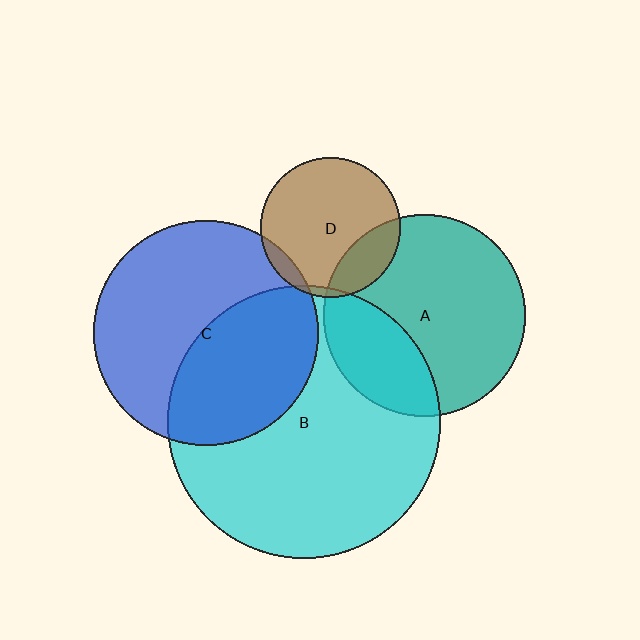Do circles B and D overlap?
Yes.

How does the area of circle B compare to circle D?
Approximately 3.8 times.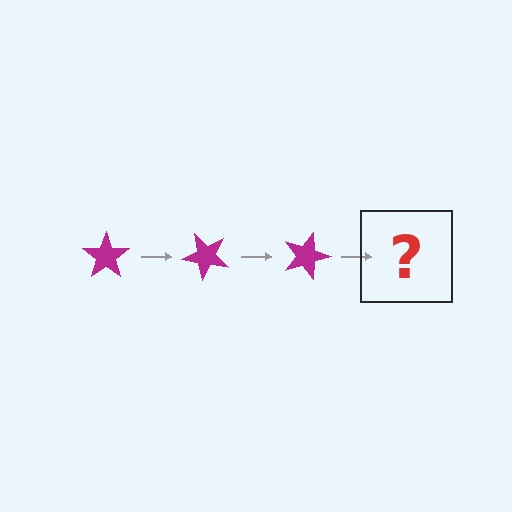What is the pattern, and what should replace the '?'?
The pattern is that the star rotates 45 degrees each step. The '?' should be a magenta star rotated 135 degrees.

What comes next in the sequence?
The next element should be a magenta star rotated 135 degrees.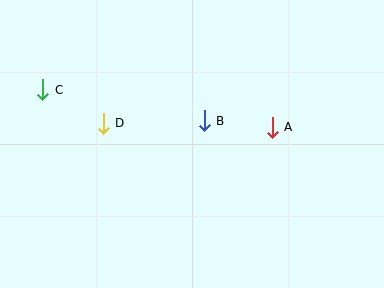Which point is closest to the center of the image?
Point B at (204, 121) is closest to the center.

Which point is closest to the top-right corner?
Point A is closest to the top-right corner.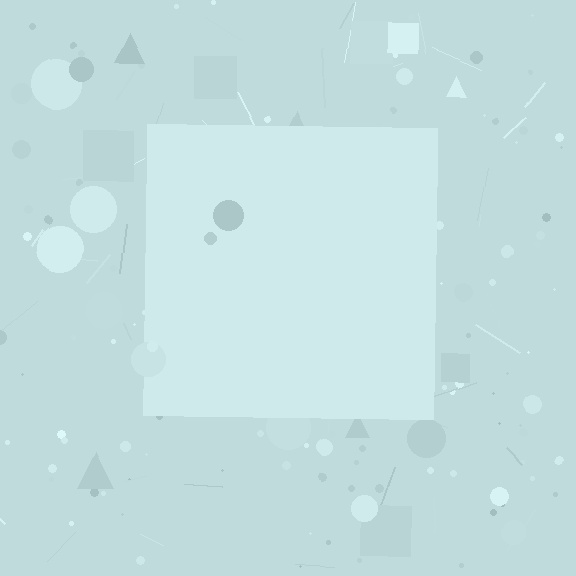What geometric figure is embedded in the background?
A square is embedded in the background.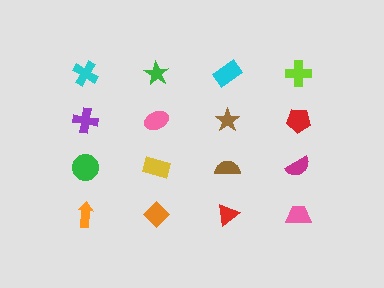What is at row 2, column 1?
A purple cross.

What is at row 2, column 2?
A pink ellipse.